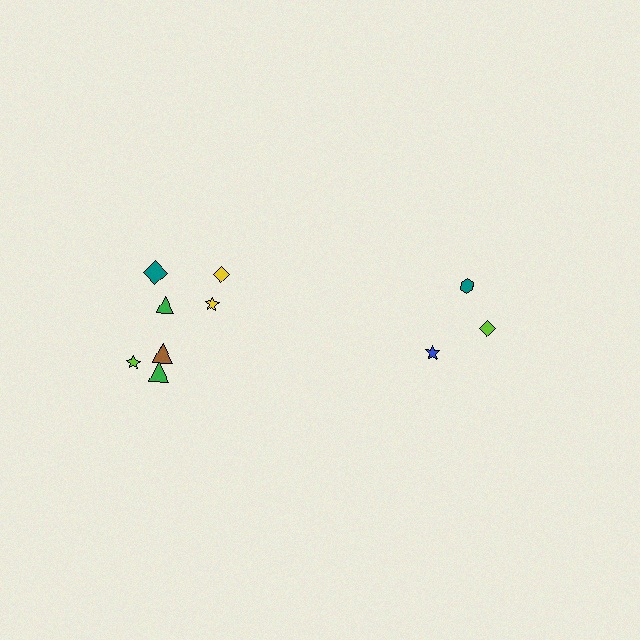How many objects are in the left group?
There are 7 objects.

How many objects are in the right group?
There are 3 objects.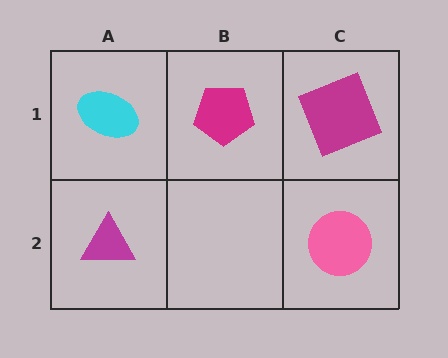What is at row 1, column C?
A magenta square.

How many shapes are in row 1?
3 shapes.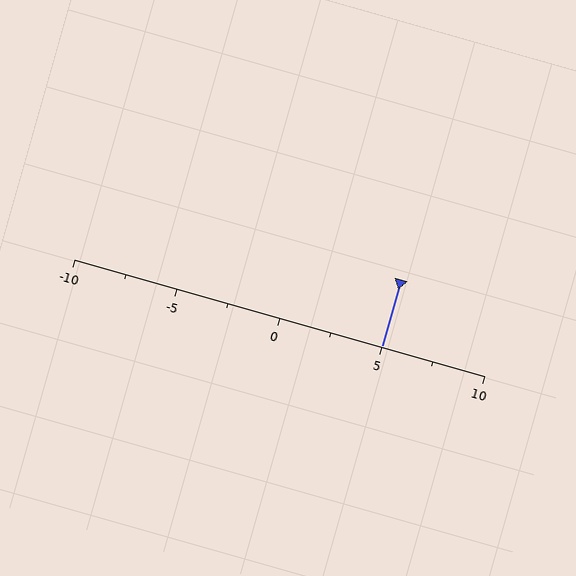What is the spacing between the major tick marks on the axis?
The major ticks are spaced 5 apart.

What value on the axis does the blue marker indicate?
The marker indicates approximately 5.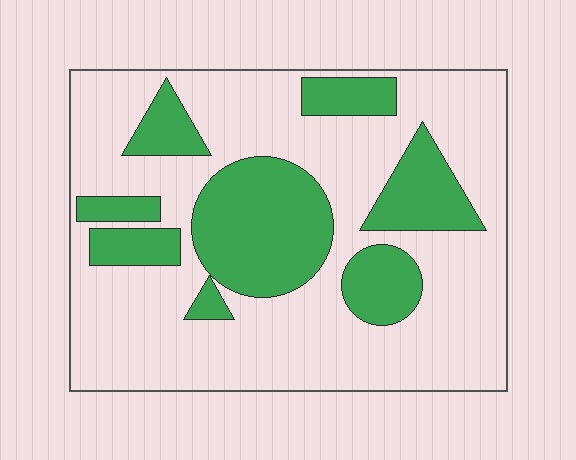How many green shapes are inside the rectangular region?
8.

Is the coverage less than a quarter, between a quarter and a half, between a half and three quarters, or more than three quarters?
Between a quarter and a half.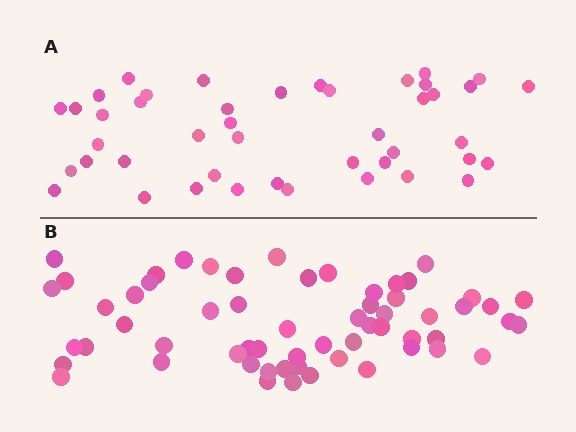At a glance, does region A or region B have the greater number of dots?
Region B (the bottom region) has more dots.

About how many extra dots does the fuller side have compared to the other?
Region B has approximately 15 more dots than region A.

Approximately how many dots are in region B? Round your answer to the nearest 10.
About 60 dots.